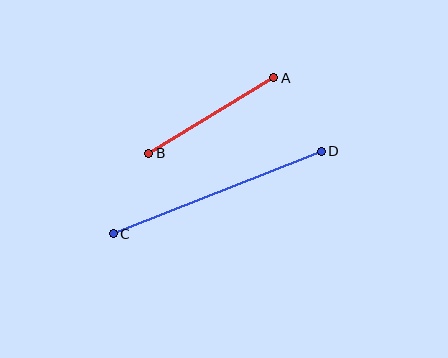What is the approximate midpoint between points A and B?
The midpoint is at approximately (211, 116) pixels.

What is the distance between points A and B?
The distance is approximately 146 pixels.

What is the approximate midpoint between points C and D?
The midpoint is at approximately (217, 193) pixels.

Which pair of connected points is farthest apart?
Points C and D are farthest apart.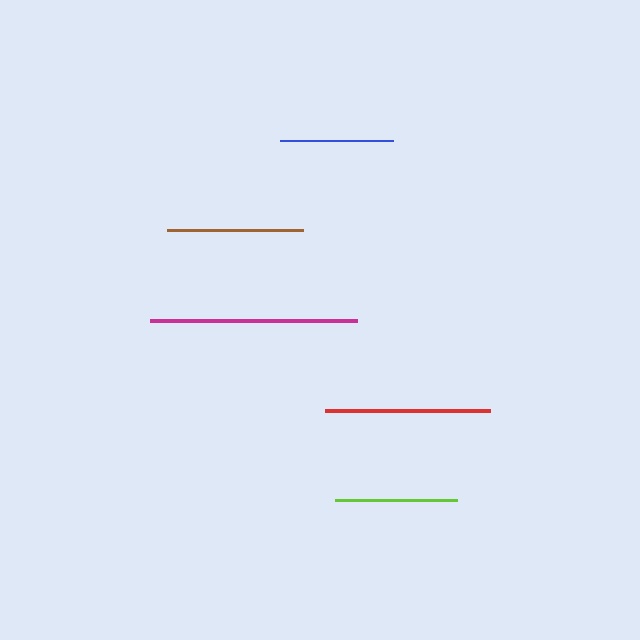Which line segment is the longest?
The magenta line is the longest at approximately 208 pixels.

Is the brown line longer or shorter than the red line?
The red line is longer than the brown line.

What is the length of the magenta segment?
The magenta segment is approximately 208 pixels long.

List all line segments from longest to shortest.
From longest to shortest: magenta, red, brown, lime, blue.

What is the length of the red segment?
The red segment is approximately 165 pixels long.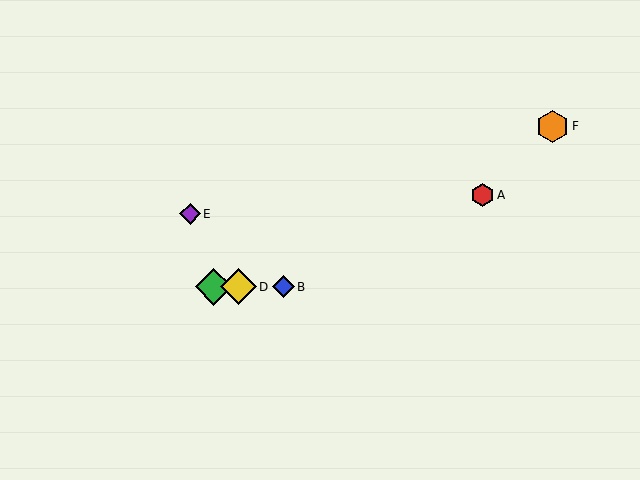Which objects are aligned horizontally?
Objects B, C, D are aligned horizontally.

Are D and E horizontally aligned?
No, D is at y≈287 and E is at y≈214.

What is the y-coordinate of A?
Object A is at y≈195.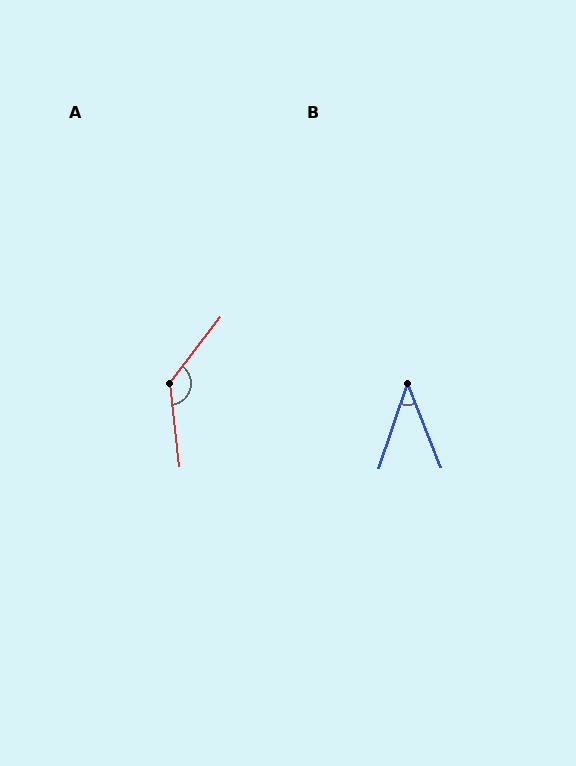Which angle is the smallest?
B, at approximately 40 degrees.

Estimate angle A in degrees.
Approximately 135 degrees.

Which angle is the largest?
A, at approximately 135 degrees.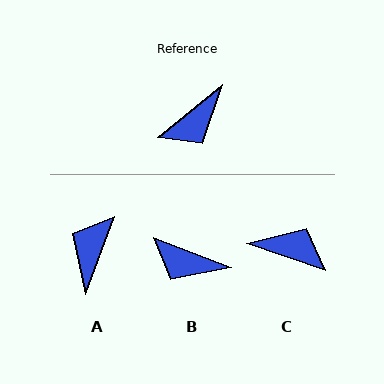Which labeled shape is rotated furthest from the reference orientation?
A, about 150 degrees away.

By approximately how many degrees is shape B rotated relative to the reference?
Approximately 60 degrees clockwise.